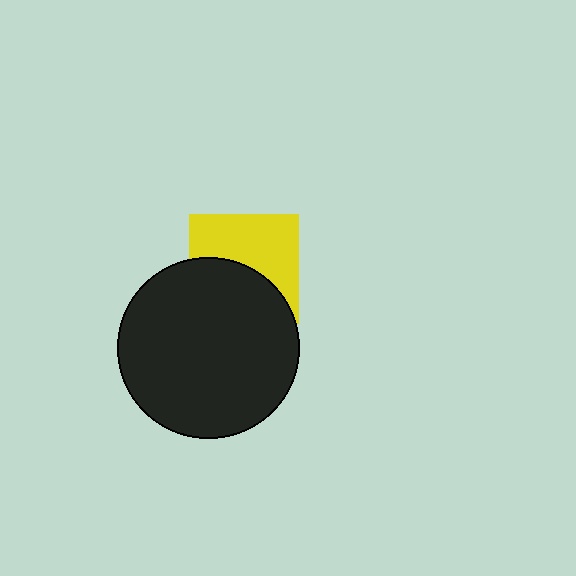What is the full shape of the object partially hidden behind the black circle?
The partially hidden object is a yellow square.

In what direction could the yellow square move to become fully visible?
The yellow square could move up. That would shift it out from behind the black circle entirely.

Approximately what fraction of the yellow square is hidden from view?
Roughly 46% of the yellow square is hidden behind the black circle.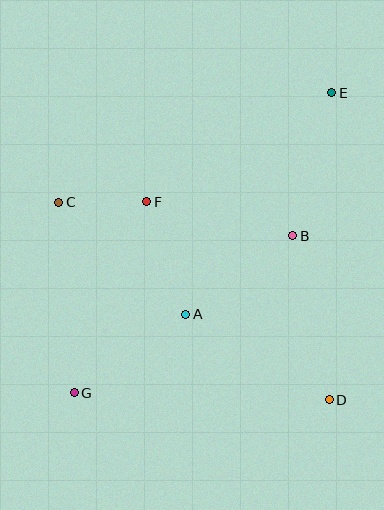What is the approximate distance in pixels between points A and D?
The distance between A and D is approximately 167 pixels.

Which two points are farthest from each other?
Points E and G are farthest from each other.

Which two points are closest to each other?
Points C and F are closest to each other.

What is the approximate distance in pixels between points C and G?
The distance between C and G is approximately 191 pixels.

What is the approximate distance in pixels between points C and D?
The distance between C and D is approximately 335 pixels.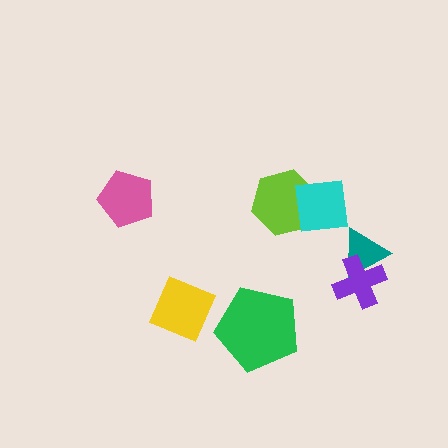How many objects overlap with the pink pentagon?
0 objects overlap with the pink pentagon.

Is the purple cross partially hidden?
No, no other shape covers it.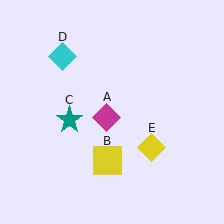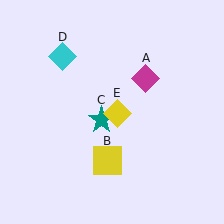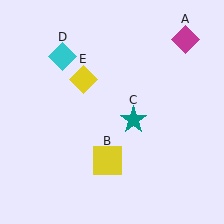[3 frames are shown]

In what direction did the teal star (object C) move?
The teal star (object C) moved right.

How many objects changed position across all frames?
3 objects changed position: magenta diamond (object A), teal star (object C), yellow diamond (object E).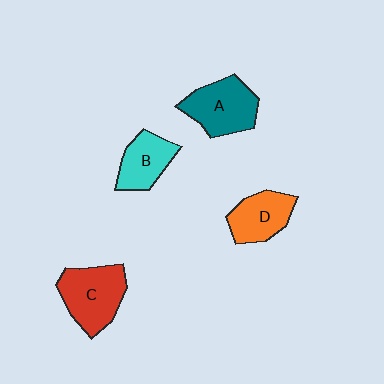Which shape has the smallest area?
Shape B (cyan).